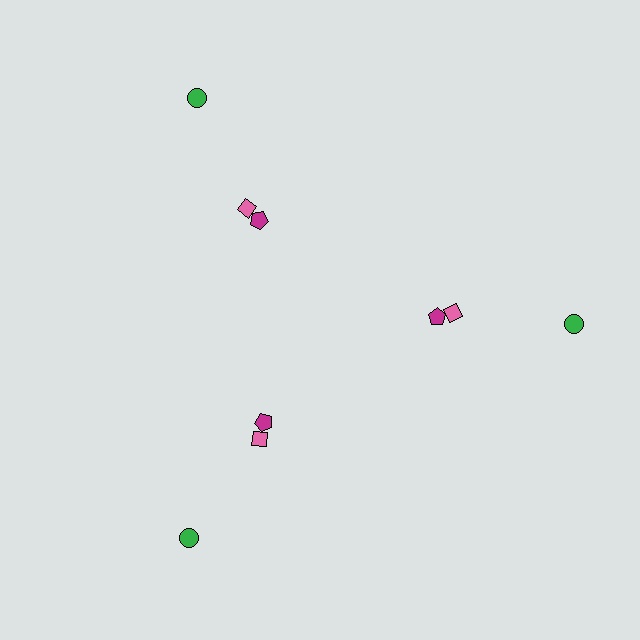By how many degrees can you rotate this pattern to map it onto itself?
The pattern maps onto itself every 120 degrees of rotation.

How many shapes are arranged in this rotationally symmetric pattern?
There are 9 shapes, arranged in 3 groups of 3.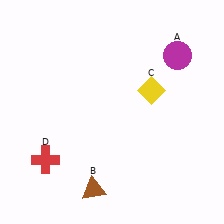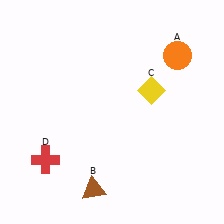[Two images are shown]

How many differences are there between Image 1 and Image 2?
There is 1 difference between the two images.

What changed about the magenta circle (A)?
In Image 1, A is magenta. In Image 2, it changed to orange.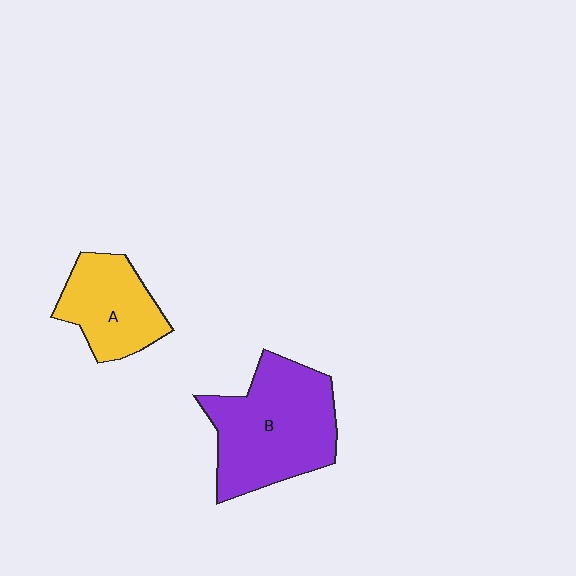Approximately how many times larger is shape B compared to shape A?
Approximately 1.7 times.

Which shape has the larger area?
Shape B (purple).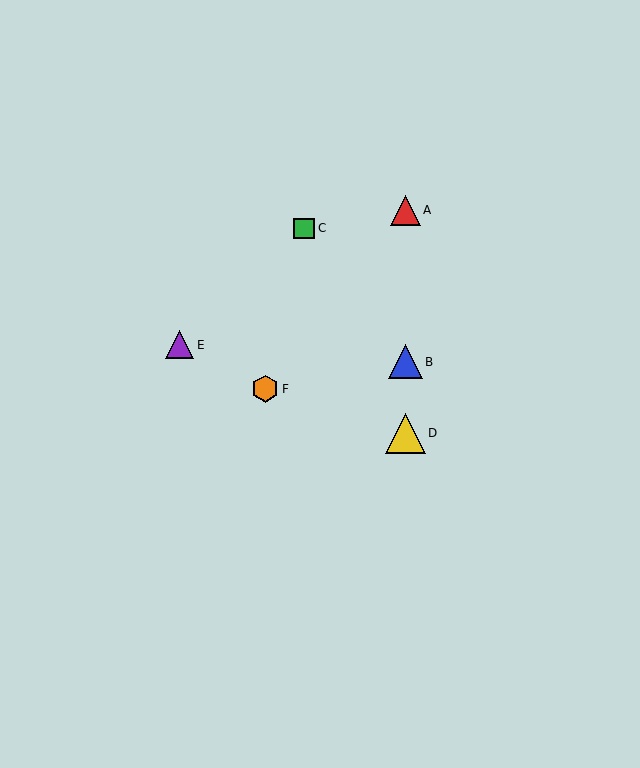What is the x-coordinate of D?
Object D is at x≈405.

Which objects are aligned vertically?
Objects A, B, D are aligned vertically.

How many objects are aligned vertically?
3 objects (A, B, D) are aligned vertically.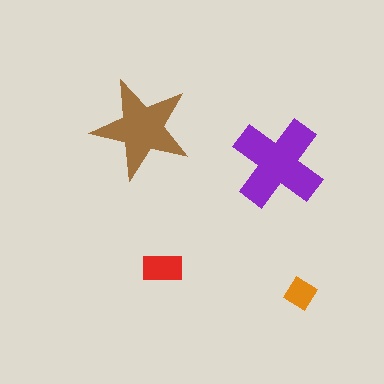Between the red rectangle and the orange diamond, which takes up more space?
The red rectangle.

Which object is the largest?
The purple cross.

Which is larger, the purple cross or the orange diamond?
The purple cross.